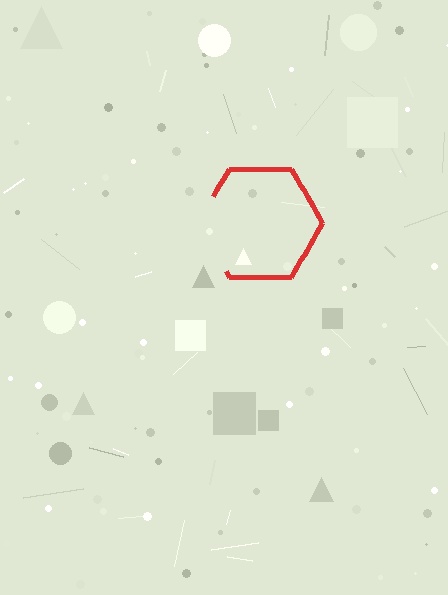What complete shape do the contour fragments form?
The contour fragments form a hexagon.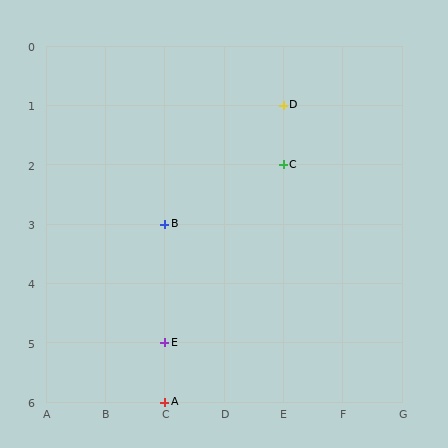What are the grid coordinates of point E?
Point E is at grid coordinates (C, 5).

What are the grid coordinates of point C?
Point C is at grid coordinates (E, 2).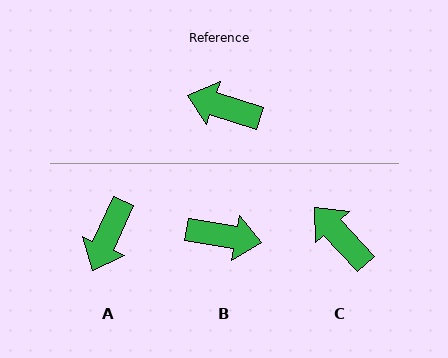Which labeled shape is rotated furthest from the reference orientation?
B, about 172 degrees away.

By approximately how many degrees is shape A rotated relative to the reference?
Approximately 84 degrees counter-clockwise.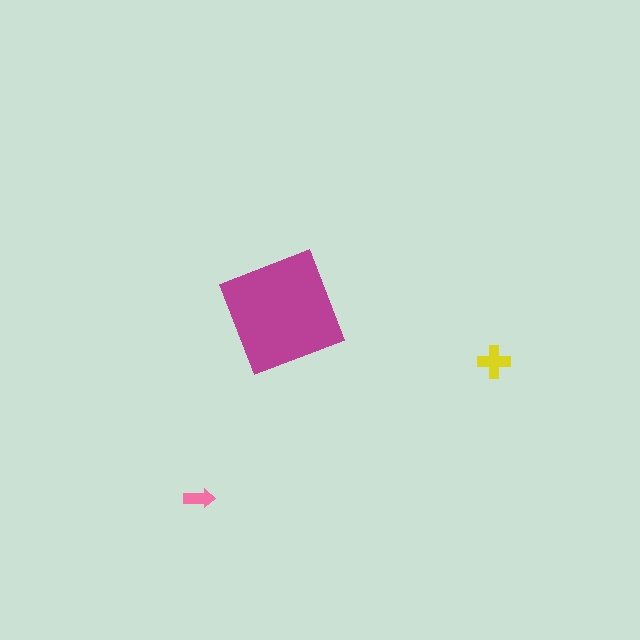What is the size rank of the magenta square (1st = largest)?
1st.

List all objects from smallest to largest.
The pink arrow, the yellow cross, the magenta square.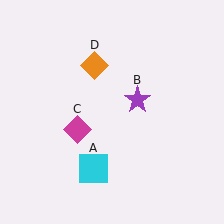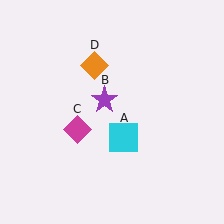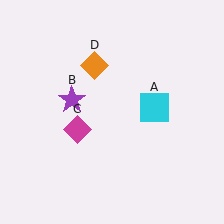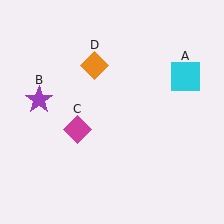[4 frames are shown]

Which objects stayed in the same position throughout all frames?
Magenta diamond (object C) and orange diamond (object D) remained stationary.